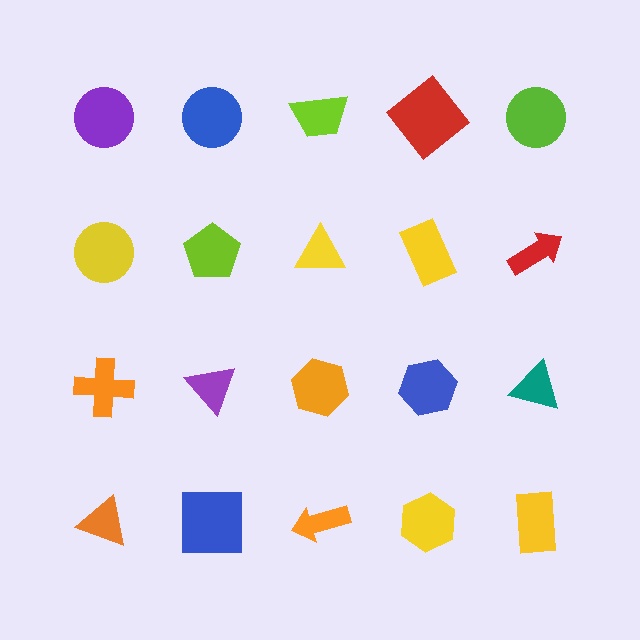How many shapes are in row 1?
5 shapes.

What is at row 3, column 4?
A blue hexagon.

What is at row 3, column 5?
A teal triangle.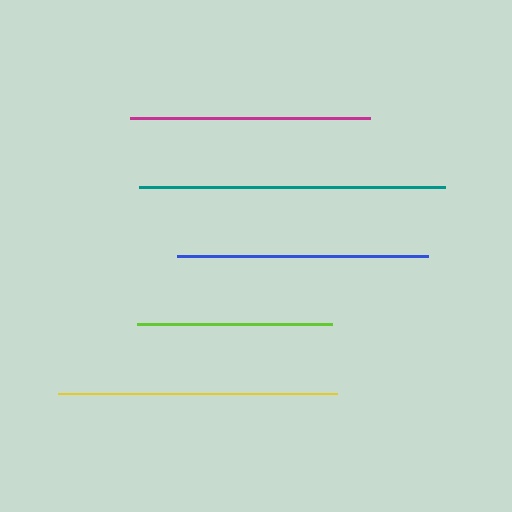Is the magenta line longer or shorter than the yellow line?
The yellow line is longer than the magenta line.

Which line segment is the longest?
The teal line is the longest at approximately 306 pixels.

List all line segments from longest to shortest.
From longest to shortest: teal, yellow, blue, magenta, lime.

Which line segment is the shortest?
The lime line is the shortest at approximately 195 pixels.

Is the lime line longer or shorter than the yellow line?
The yellow line is longer than the lime line.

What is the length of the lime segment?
The lime segment is approximately 195 pixels long.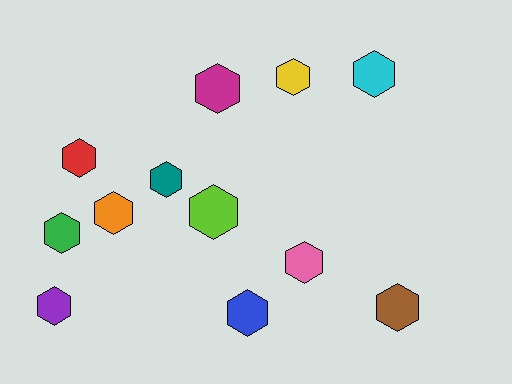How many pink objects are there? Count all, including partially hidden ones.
There is 1 pink object.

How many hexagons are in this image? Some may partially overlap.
There are 12 hexagons.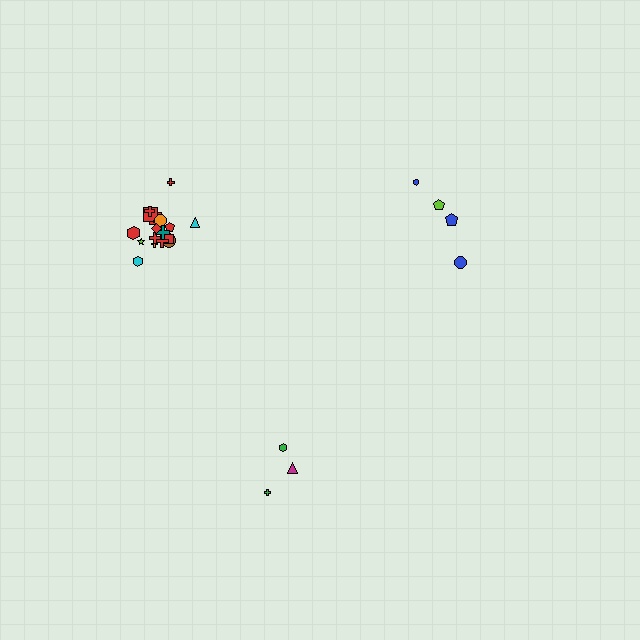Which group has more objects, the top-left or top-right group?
The top-left group.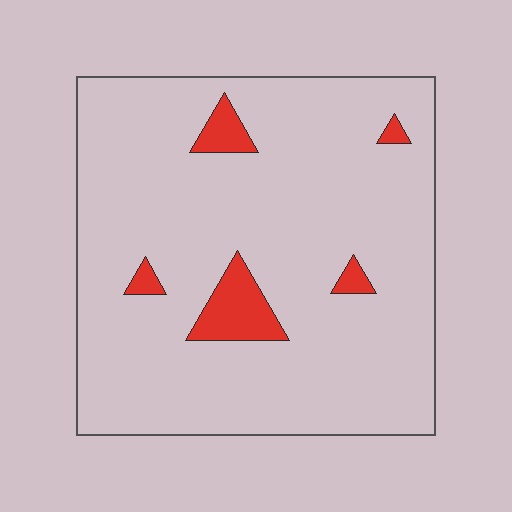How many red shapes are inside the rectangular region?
5.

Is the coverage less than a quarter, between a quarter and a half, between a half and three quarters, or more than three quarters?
Less than a quarter.